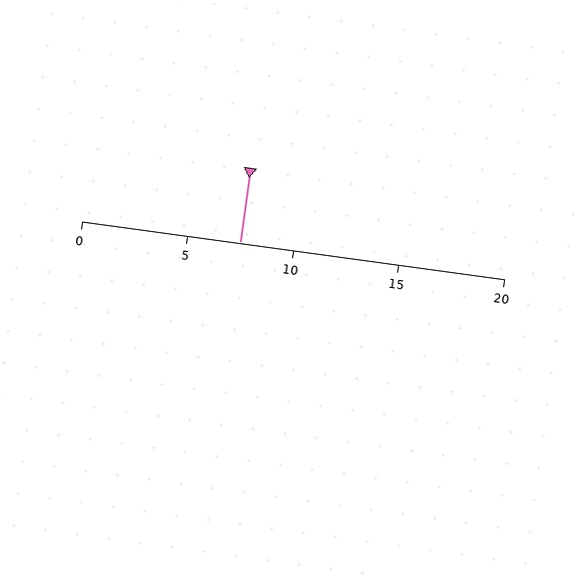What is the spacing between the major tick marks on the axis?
The major ticks are spaced 5 apart.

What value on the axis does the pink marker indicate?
The marker indicates approximately 7.5.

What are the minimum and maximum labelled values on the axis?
The axis runs from 0 to 20.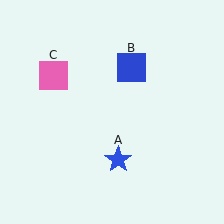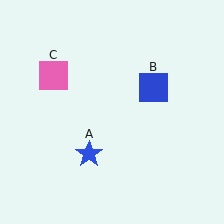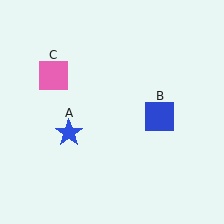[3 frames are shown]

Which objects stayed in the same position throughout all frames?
Pink square (object C) remained stationary.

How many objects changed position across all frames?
2 objects changed position: blue star (object A), blue square (object B).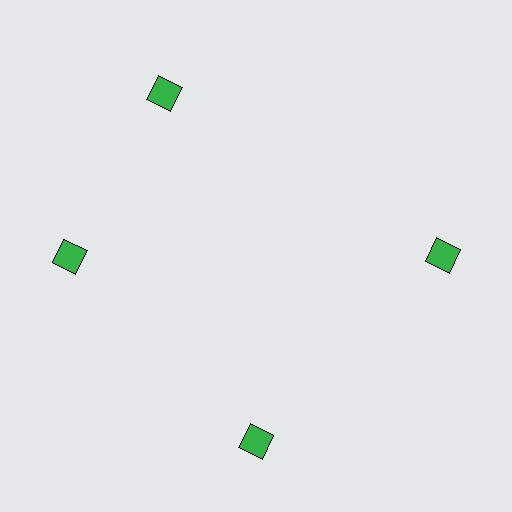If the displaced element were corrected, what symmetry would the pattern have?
It would have 4-fold rotational symmetry — the pattern would map onto itself every 90 degrees.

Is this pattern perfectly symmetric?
No. The 4 green diamonds are arranged in a ring, but one element near the 12 o'clock position is rotated out of alignment along the ring, breaking the 4-fold rotational symmetry.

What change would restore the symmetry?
The symmetry would be restored by rotating it back into even spacing with its neighbors so that all 4 diamonds sit at equal angles and equal distance from the center.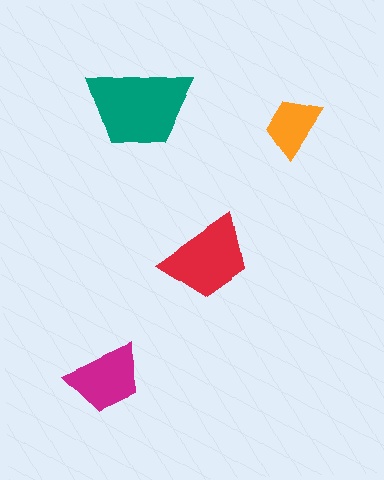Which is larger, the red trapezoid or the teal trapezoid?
The teal one.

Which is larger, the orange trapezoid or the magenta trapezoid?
The magenta one.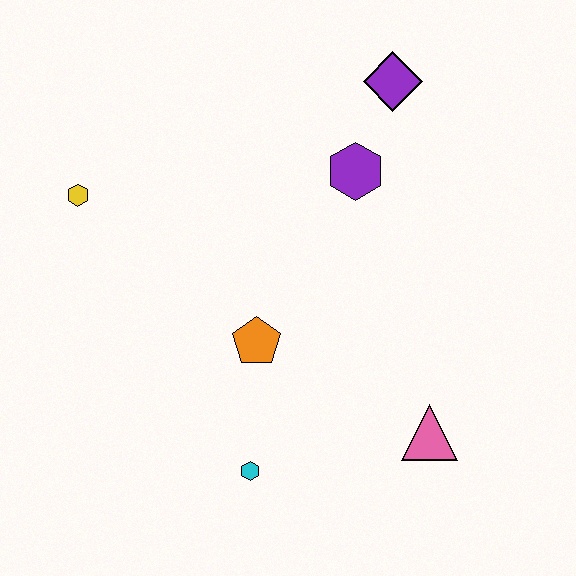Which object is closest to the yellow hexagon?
The orange pentagon is closest to the yellow hexagon.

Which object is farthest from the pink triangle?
The yellow hexagon is farthest from the pink triangle.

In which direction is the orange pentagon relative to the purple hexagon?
The orange pentagon is below the purple hexagon.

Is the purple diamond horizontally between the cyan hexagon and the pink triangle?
Yes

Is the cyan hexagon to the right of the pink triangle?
No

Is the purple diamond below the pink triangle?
No